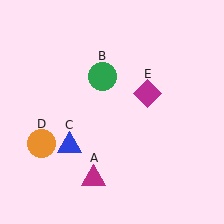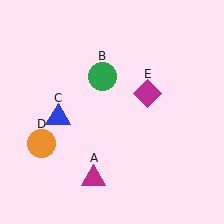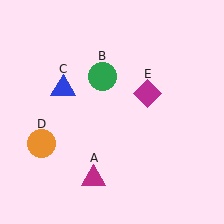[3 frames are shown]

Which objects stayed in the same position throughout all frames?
Magenta triangle (object A) and green circle (object B) and orange circle (object D) and magenta diamond (object E) remained stationary.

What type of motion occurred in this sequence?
The blue triangle (object C) rotated clockwise around the center of the scene.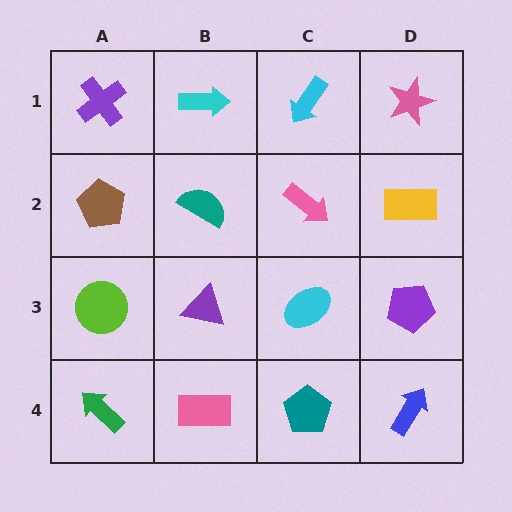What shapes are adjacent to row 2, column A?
A purple cross (row 1, column A), a lime circle (row 3, column A), a teal semicircle (row 2, column B).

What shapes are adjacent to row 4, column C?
A cyan ellipse (row 3, column C), a pink rectangle (row 4, column B), a blue arrow (row 4, column D).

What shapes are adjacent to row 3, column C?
A pink arrow (row 2, column C), a teal pentagon (row 4, column C), a purple triangle (row 3, column B), a purple pentagon (row 3, column D).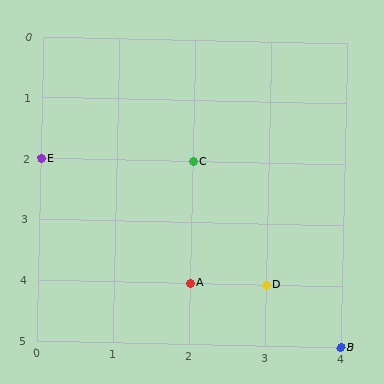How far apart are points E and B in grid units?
Points E and B are 4 columns and 3 rows apart (about 5.0 grid units diagonally).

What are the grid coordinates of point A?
Point A is at grid coordinates (2, 4).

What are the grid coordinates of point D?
Point D is at grid coordinates (3, 4).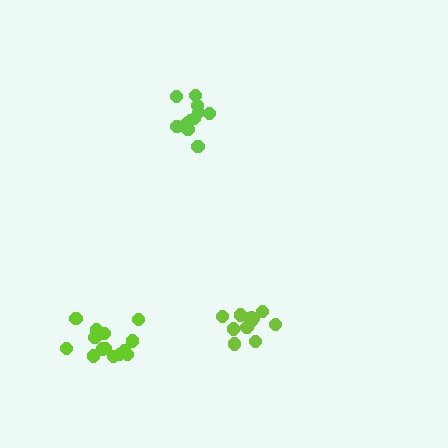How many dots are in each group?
Group 1: 13 dots, Group 2: 11 dots, Group 3: 15 dots (39 total).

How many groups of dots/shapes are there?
There are 3 groups.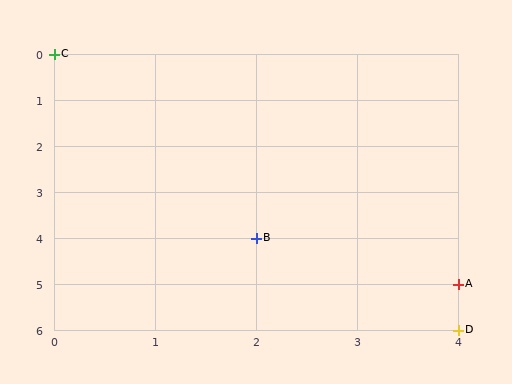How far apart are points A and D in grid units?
Points A and D are 1 row apart.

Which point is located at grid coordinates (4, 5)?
Point A is at (4, 5).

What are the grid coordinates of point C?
Point C is at grid coordinates (0, 0).